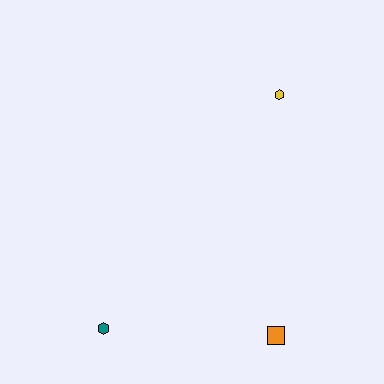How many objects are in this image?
There are 3 objects.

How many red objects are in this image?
There are no red objects.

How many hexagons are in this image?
There are 2 hexagons.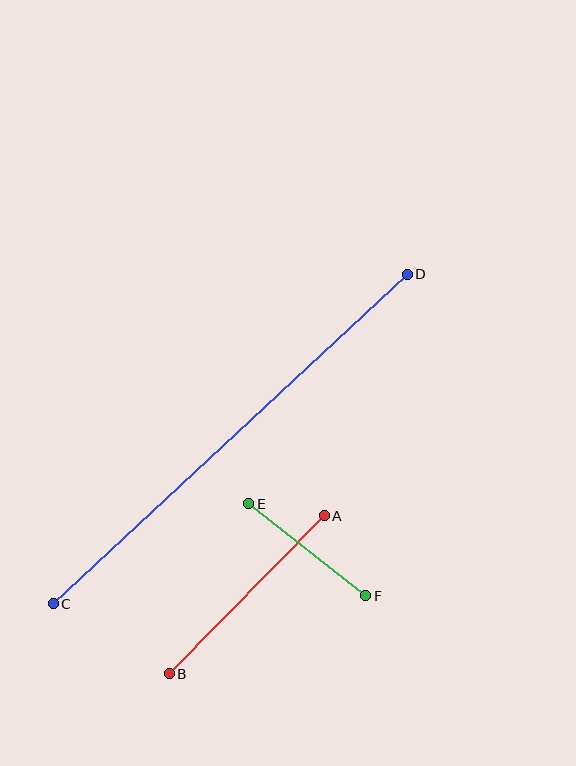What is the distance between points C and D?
The distance is approximately 484 pixels.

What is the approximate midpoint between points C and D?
The midpoint is at approximately (230, 439) pixels.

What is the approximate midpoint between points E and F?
The midpoint is at approximately (307, 550) pixels.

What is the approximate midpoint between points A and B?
The midpoint is at approximately (247, 595) pixels.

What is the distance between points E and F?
The distance is approximately 149 pixels.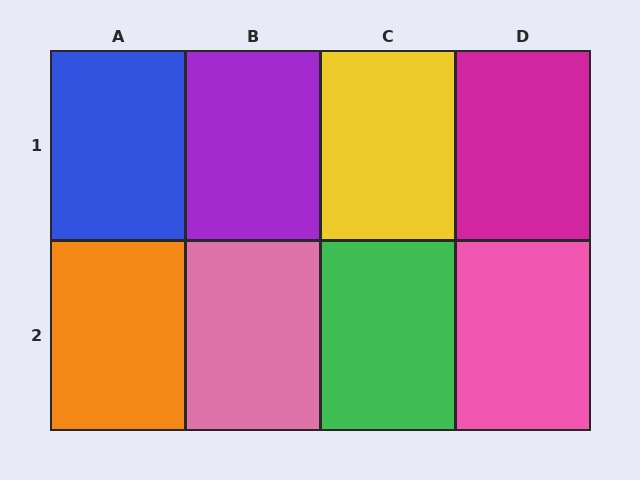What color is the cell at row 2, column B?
Pink.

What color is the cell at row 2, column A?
Orange.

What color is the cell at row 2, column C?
Green.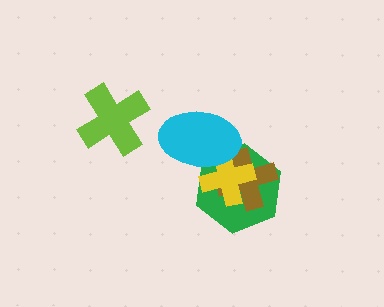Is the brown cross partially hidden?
Yes, it is partially covered by another shape.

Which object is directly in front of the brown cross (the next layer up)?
The yellow cross is directly in front of the brown cross.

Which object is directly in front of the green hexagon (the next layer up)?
The brown cross is directly in front of the green hexagon.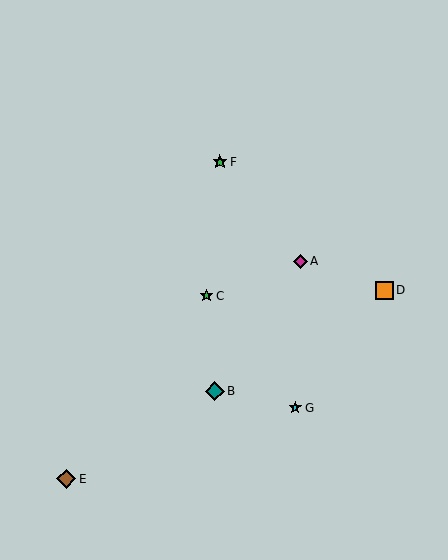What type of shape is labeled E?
Shape E is a brown diamond.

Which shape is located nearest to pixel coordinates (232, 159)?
The green star (labeled F) at (220, 162) is nearest to that location.